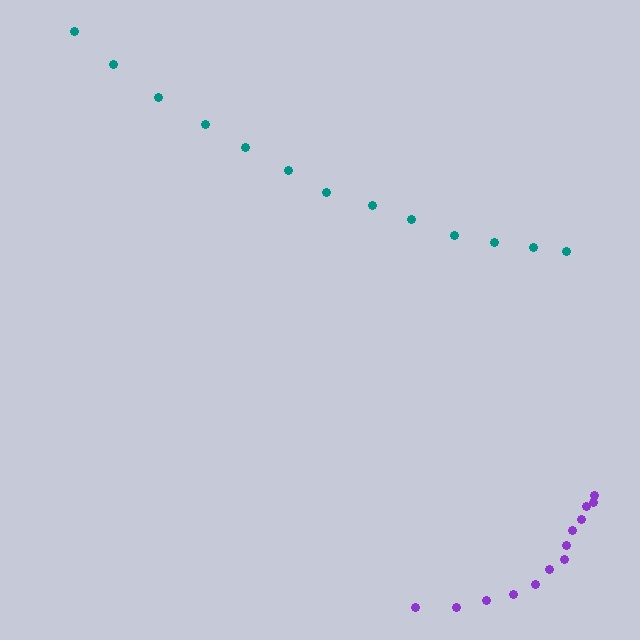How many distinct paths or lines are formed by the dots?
There are 2 distinct paths.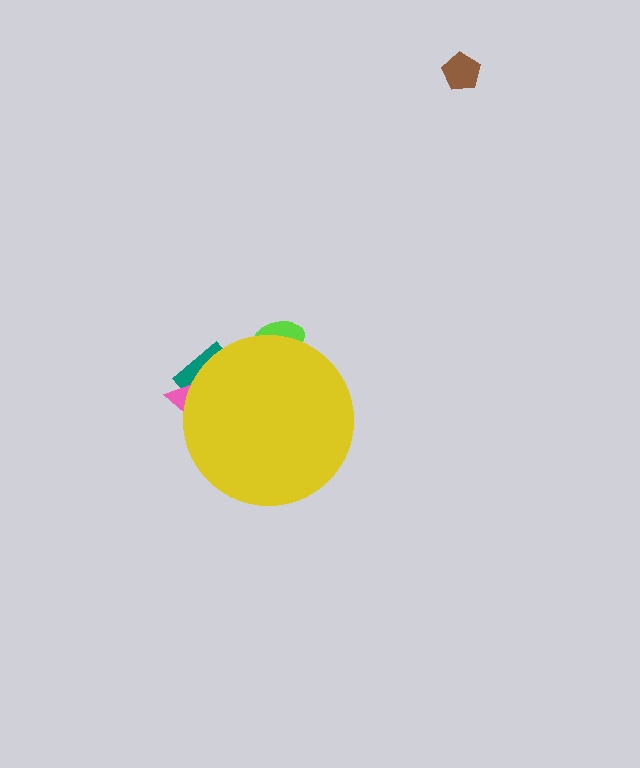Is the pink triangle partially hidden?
Yes, the pink triangle is partially hidden behind the yellow circle.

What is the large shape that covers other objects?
A yellow circle.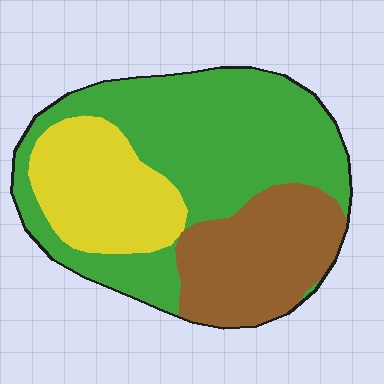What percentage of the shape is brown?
Brown covers around 25% of the shape.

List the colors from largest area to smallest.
From largest to smallest: green, brown, yellow.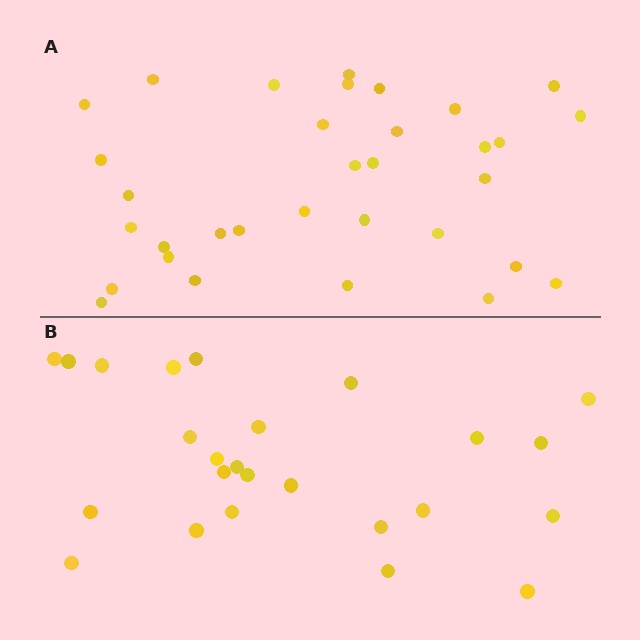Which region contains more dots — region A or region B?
Region A (the top region) has more dots.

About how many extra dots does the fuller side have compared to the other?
Region A has roughly 8 or so more dots than region B.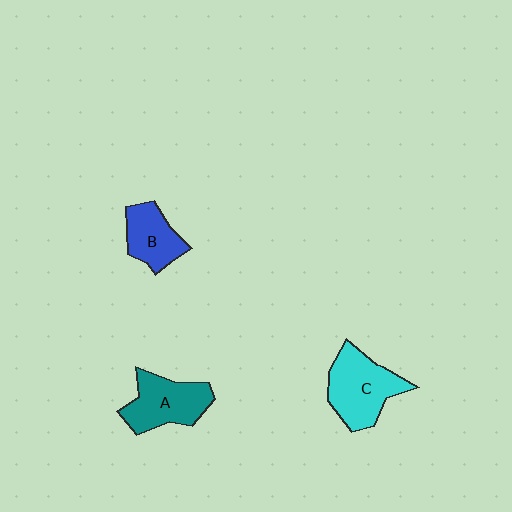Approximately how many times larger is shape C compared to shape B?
Approximately 1.5 times.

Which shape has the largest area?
Shape C (cyan).